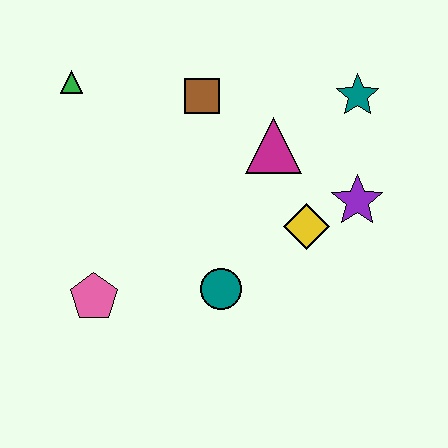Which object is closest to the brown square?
The magenta triangle is closest to the brown square.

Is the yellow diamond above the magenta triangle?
No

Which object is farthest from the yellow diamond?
The green triangle is farthest from the yellow diamond.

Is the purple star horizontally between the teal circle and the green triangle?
No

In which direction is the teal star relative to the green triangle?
The teal star is to the right of the green triangle.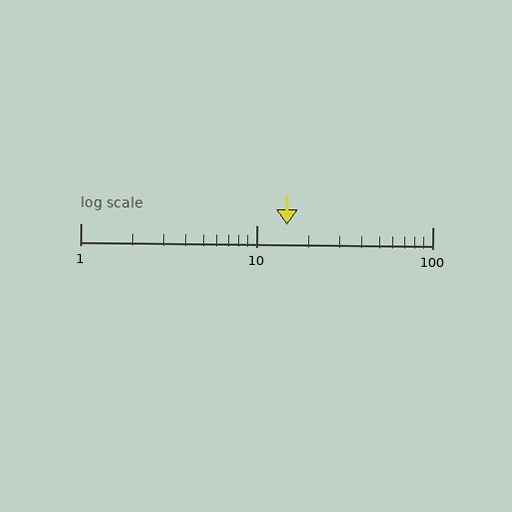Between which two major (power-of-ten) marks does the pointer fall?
The pointer is between 10 and 100.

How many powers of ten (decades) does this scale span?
The scale spans 2 decades, from 1 to 100.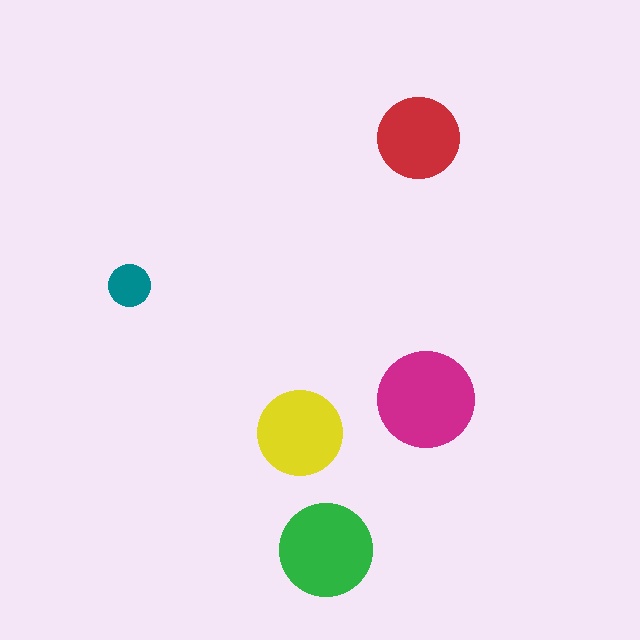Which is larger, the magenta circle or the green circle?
The magenta one.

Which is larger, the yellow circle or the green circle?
The green one.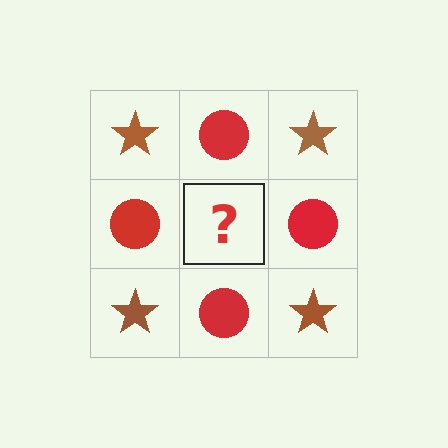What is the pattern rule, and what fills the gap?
The rule is that it alternates brown star and red circle in a checkerboard pattern. The gap should be filled with a brown star.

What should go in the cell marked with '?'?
The missing cell should contain a brown star.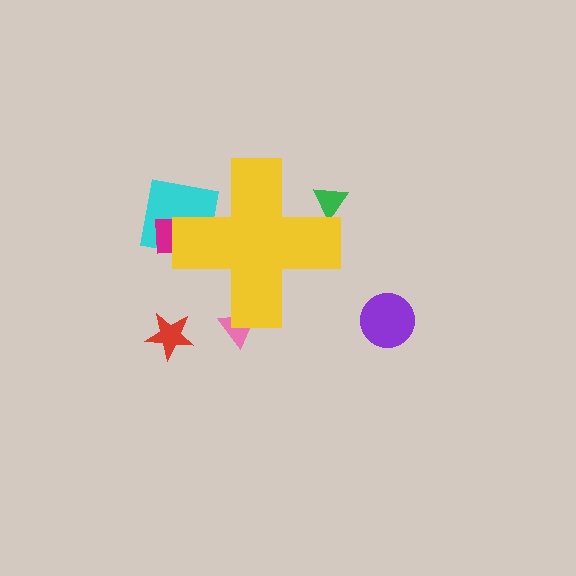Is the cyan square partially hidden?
Yes, the cyan square is partially hidden behind the yellow cross.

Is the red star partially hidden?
No, the red star is fully visible.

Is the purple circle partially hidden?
No, the purple circle is fully visible.